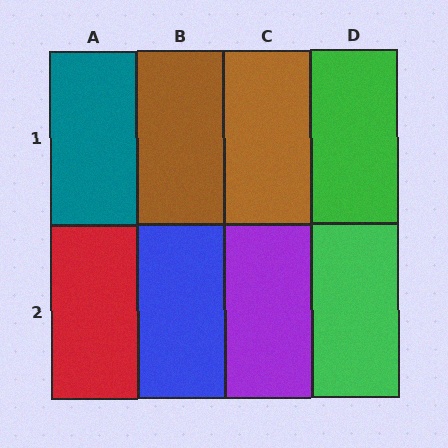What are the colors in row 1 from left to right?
Teal, brown, brown, green.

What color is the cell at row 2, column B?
Blue.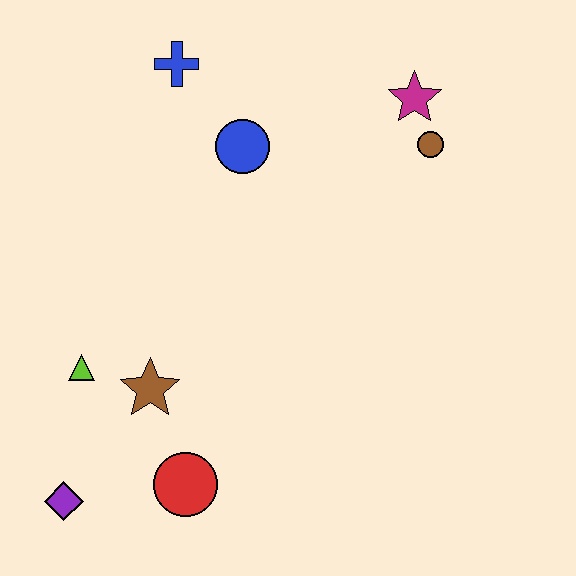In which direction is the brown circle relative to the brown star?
The brown circle is to the right of the brown star.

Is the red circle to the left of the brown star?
No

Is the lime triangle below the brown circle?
Yes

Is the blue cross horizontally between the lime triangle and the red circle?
Yes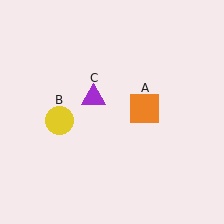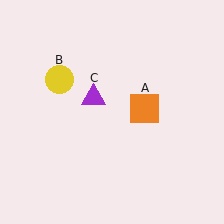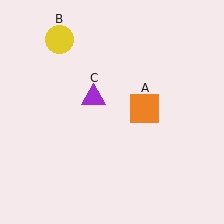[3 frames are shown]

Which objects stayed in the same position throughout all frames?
Orange square (object A) and purple triangle (object C) remained stationary.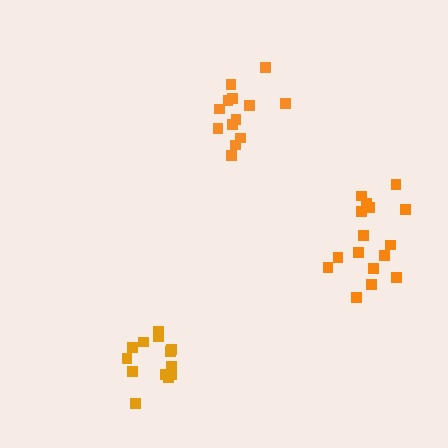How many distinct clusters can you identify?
There are 3 distinct clusters.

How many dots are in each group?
Group 1: 13 dots, Group 2: 16 dots, Group 3: 13 dots (42 total).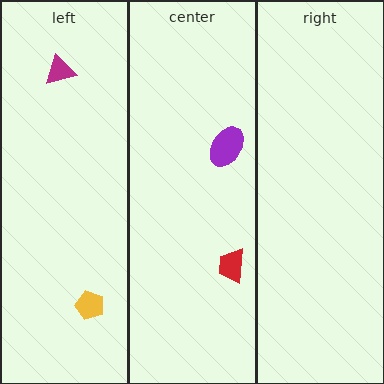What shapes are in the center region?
The red trapezoid, the purple ellipse.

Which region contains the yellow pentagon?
The left region.